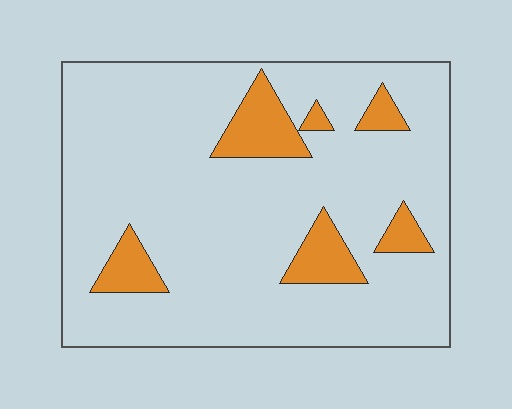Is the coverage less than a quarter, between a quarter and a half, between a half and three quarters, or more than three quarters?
Less than a quarter.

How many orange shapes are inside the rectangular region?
6.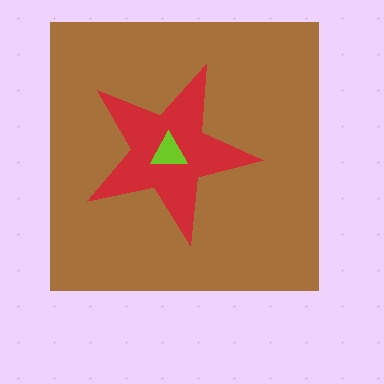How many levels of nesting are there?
3.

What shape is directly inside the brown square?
The red star.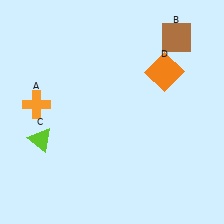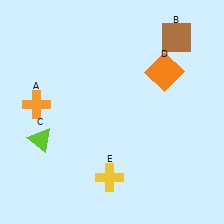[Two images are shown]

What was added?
A yellow cross (E) was added in Image 2.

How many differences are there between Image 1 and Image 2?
There is 1 difference between the two images.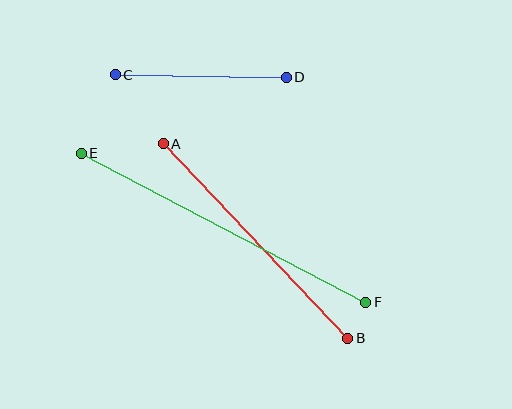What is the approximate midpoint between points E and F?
The midpoint is at approximately (223, 228) pixels.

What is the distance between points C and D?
The distance is approximately 171 pixels.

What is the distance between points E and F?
The distance is approximately 321 pixels.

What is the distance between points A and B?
The distance is approximately 268 pixels.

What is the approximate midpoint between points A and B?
The midpoint is at approximately (255, 241) pixels.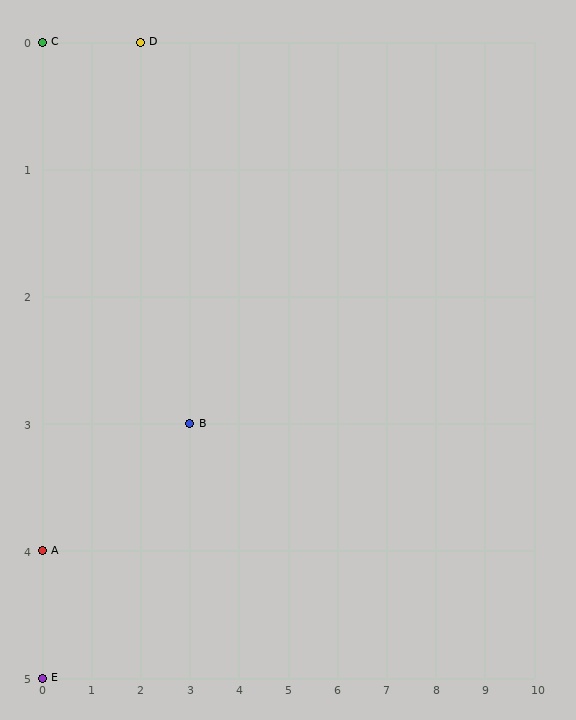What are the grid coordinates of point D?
Point D is at grid coordinates (2, 0).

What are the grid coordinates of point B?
Point B is at grid coordinates (3, 3).